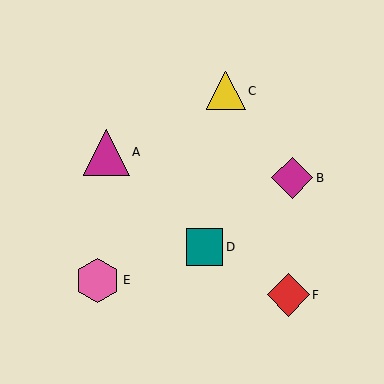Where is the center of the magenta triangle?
The center of the magenta triangle is at (106, 152).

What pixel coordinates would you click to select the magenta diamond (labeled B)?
Click at (292, 178) to select the magenta diamond B.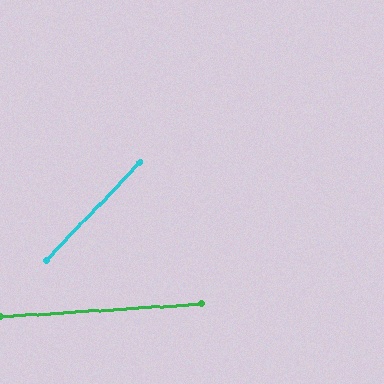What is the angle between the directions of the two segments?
Approximately 43 degrees.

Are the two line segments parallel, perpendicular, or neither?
Neither parallel nor perpendicular — they differ by about 43°.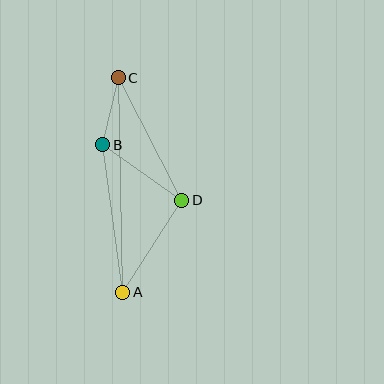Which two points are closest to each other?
Points B and C are closest to each other.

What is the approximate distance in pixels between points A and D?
The distance between A and D is approximately 109 pixels.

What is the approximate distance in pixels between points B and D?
The distance between B and D is approximately 97 pixels.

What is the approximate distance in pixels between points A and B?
The distance between A and B is approximately 149 pixels.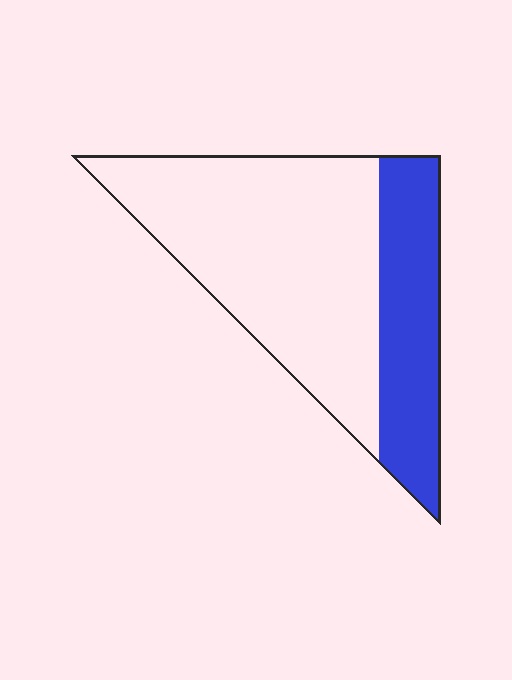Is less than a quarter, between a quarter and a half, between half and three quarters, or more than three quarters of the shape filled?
Between a quarter and a half.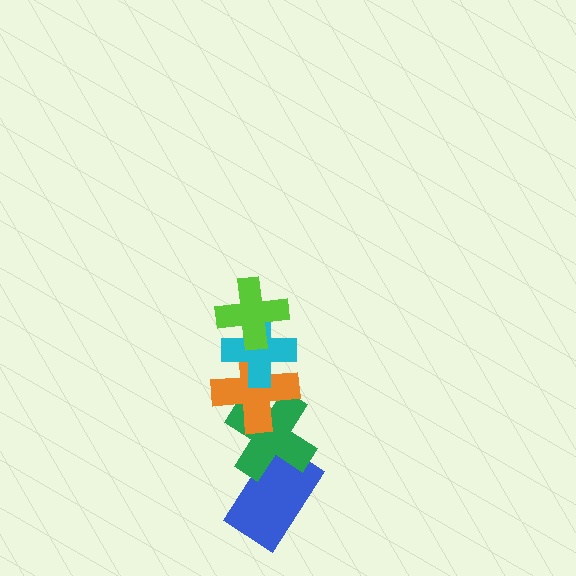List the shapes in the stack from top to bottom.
From top to bottom: the lime cross, the cyan cross, the orange cross, the green cross, the blue rectangle.